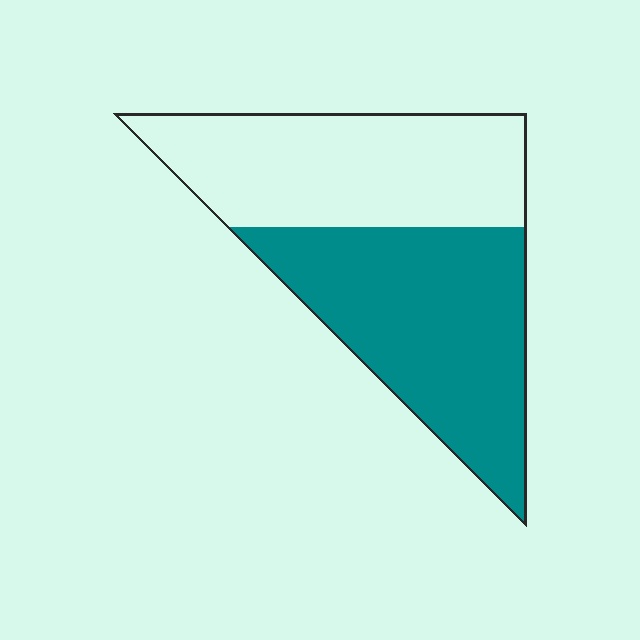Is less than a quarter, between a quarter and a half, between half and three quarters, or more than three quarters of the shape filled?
Between half and three quarters.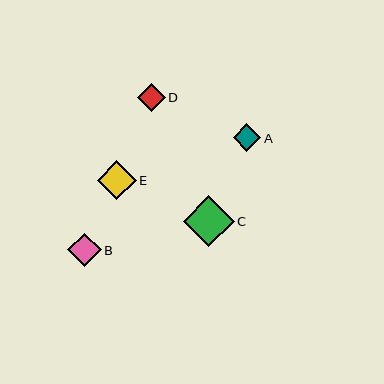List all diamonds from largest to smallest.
From largest to smallest: C, E, B, A, D.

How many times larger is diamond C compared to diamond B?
Diamond C is approximately 1.5 times the size of diamond B.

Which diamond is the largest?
Diamond C is the largest with a size of approximately 51 pixels.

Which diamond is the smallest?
Diamond D is the smallest with a size of approximately 28 pixels.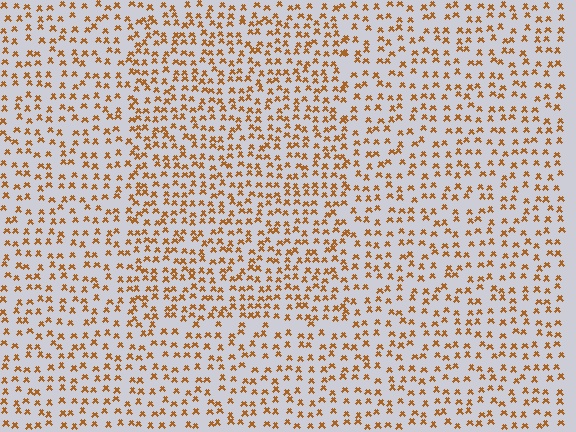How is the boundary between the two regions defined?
The boundary is defined by a change in element density (approximately 1.4x ratio). All elements are the same color, size, and shape.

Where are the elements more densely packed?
The elements are more densely packed inside the rectangle boundary.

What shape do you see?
I see a rectangle.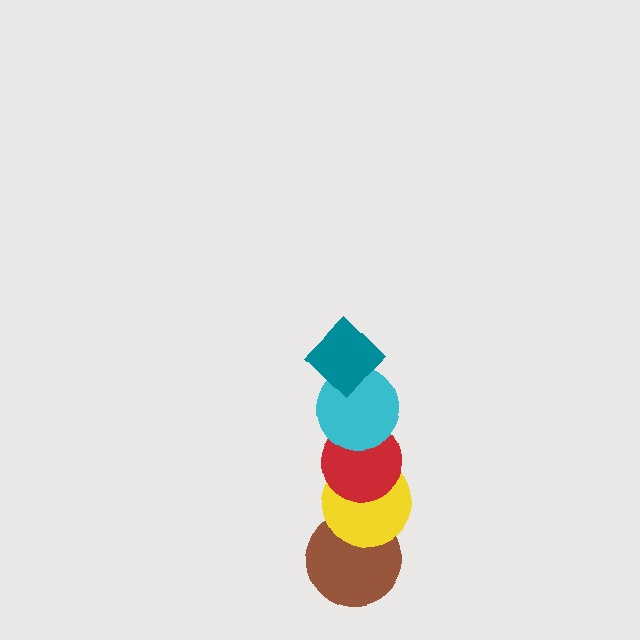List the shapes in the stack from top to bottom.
From top to bottom: the teal diamond, the cyan circle, the red circle, the yellow circle, the brown circle.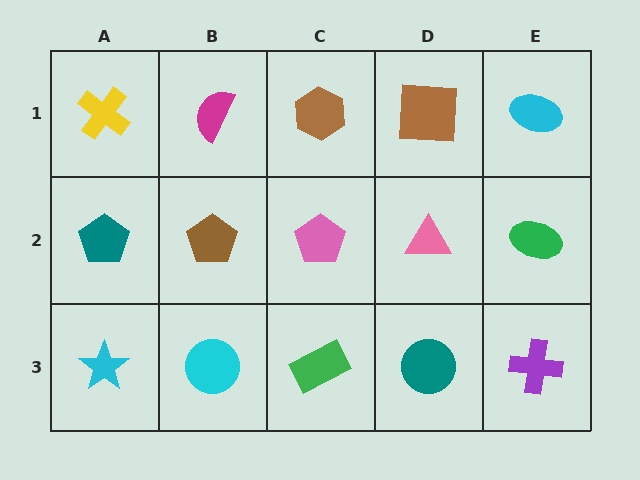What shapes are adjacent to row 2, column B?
A magenta semicircle (row 1, column B), a cyan circle (row 3, column B), a teal pentagon (row 2, column A), a pink pentagon (row 2, column C).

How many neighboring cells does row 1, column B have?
3.